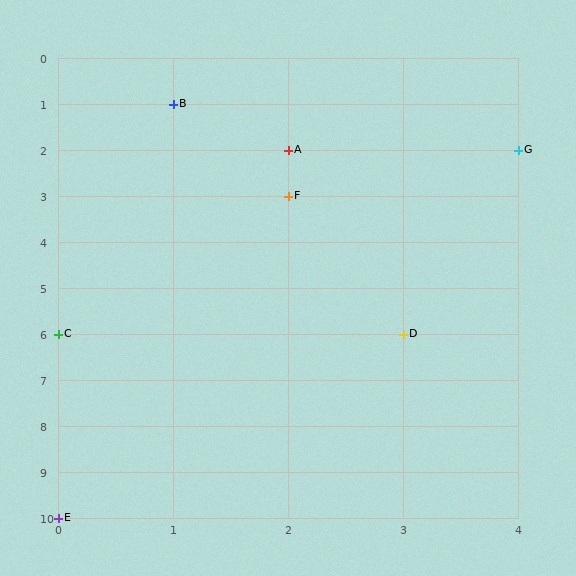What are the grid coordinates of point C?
Point C is at grid coordinates (0, 6).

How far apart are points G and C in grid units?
Points G and C are 4 columns and 4 rows apart (about 5.7 grid units diagonally).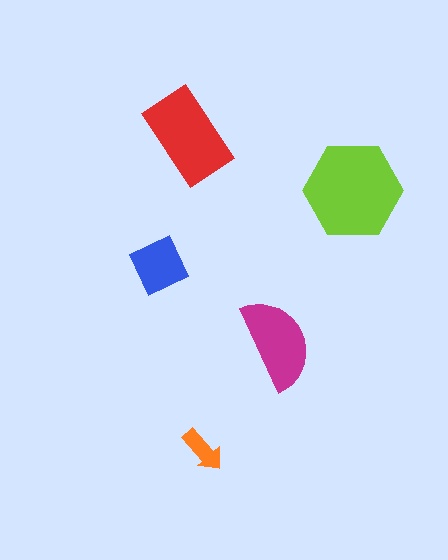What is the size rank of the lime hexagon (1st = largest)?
1st.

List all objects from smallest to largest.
The orange arrow, the blue diamond, the magenta semicircle, the red rectangle, the lime hexagon.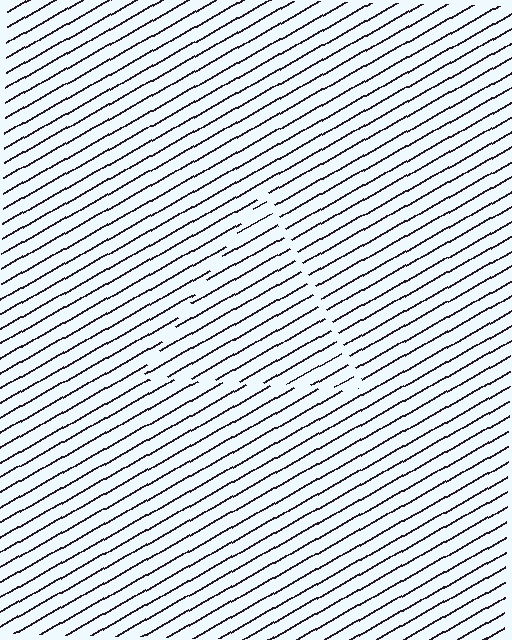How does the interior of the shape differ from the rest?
The interior of the shape contains the same grating, shifted by half a period — the contour is defined by the phase discontinuity where line-ends from the inner and outer gratings abut.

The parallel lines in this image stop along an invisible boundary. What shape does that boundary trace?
An illusory triangle. The interior of the shape contains the same grating, shifted by half a period — the contour is defined by the phase discontinuity where line-ends from the inner and outer gratings abut.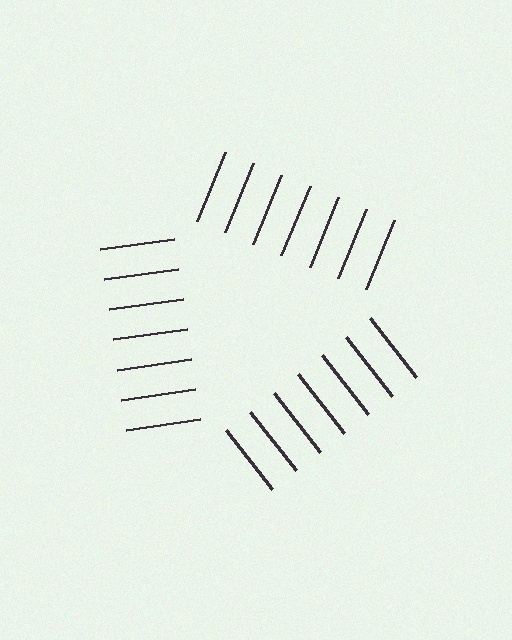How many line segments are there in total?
21 — 7 along each of the 3 edges.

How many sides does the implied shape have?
3 sides — the line-ends trace a triangle.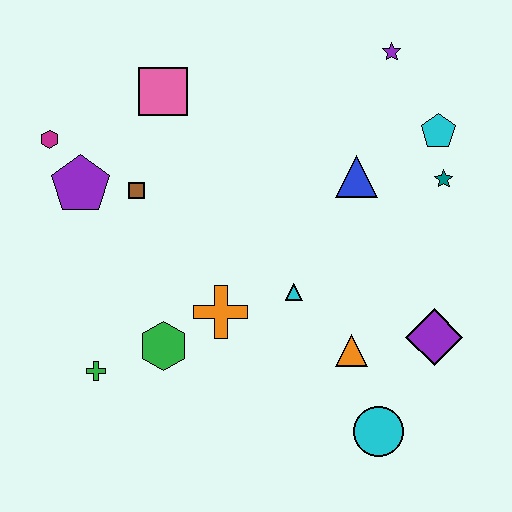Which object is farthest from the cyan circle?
The magenta hexagon is farthest from the cyan circle.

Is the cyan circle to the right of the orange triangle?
Yes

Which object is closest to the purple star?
The cyan pentagon is closest to the purple star.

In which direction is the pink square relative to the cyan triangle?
The pink square is above the cyan triangle.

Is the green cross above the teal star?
No